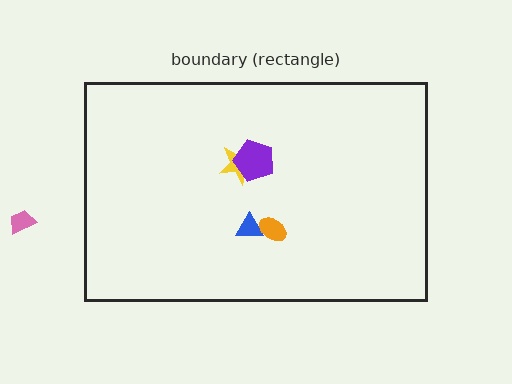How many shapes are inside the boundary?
4 inside, 1 outside.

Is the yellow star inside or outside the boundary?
Inside.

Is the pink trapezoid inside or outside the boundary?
Outside.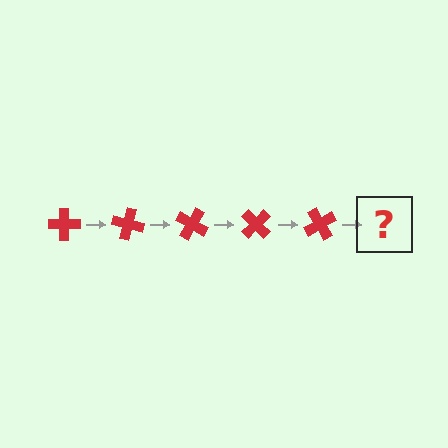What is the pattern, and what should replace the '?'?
The pattern is that the cross rotates 15 degrees each step. The '?' should be a red cross rotated 75 degrees.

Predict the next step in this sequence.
The next step is a red cross rotated 75 degrees.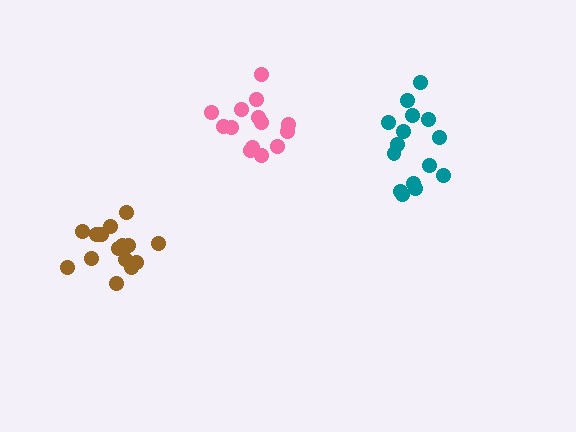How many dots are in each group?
Group 1: 15 dots, Group 2: 15 dots, Group 3: 14 dots (44 total).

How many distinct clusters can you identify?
There are 3 distinct clusters.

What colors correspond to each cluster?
The clusters are colored: teal, brown, pink.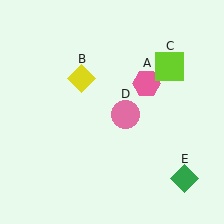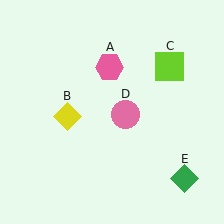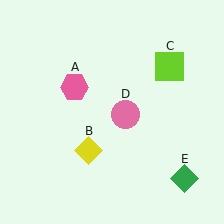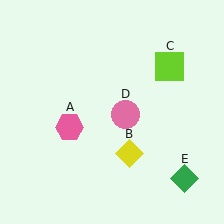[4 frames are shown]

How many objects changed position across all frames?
2 objects changed position: pink hexagon (object A), yellow diamond (object B).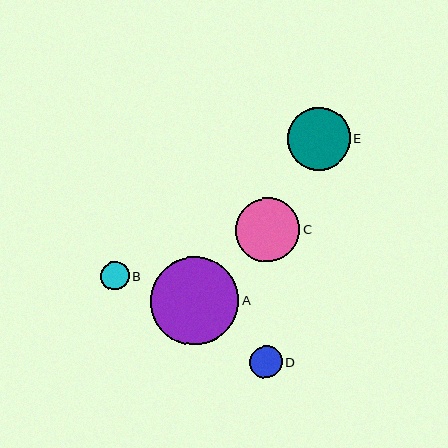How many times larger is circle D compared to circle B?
Circle D is approximately 1.1 times the size of circle B.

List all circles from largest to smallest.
From largest to smallest: A, C, E, D, B.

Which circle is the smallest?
Circle B is the smallest with a size of approximately 28 pixels.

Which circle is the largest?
Circle A is the largest with a size of approximately 88 pixels.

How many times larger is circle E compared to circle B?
Circle E is approximately 2.2 times the size of circle B.